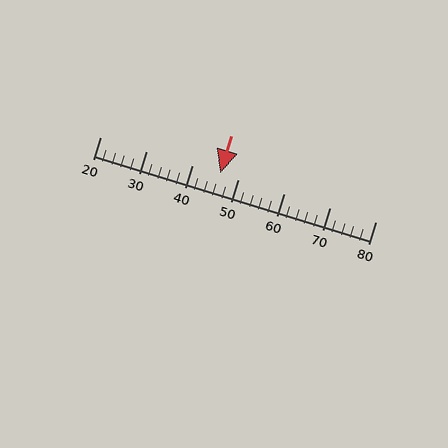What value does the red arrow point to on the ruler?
The red arrow points to approximately 46.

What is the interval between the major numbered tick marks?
The major tick marks are spaced 10 units apart.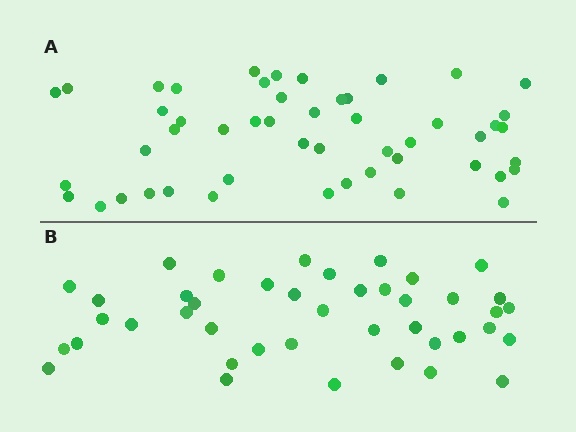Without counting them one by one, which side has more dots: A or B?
Region A (the top region) has more dots.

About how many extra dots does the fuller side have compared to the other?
Region A has roughly 8 or so more dots than region B.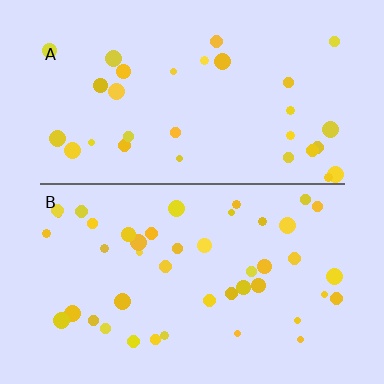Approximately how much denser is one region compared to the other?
Approximately 1.4× — region B over region A.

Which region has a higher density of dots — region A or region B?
B (the bottom).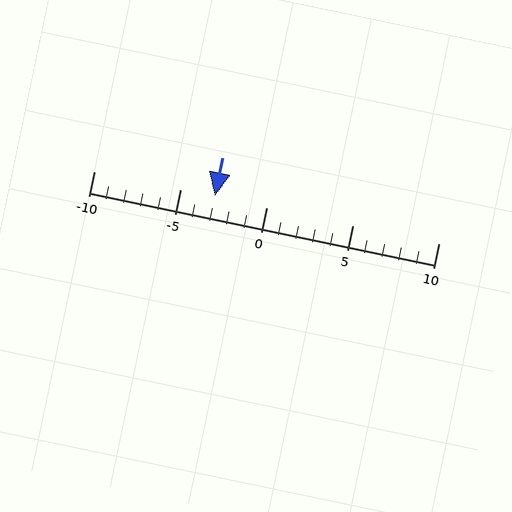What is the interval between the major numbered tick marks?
The major tick marks are spaced 5 units apart.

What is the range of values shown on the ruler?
The ruler shows values from -10 to 10.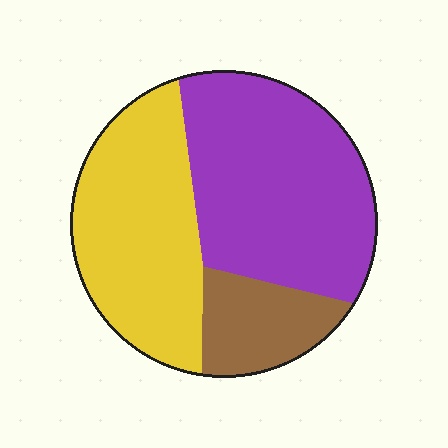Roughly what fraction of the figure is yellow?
Yellow covers 38% of the figure.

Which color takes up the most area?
Purple, at roughly 45%.